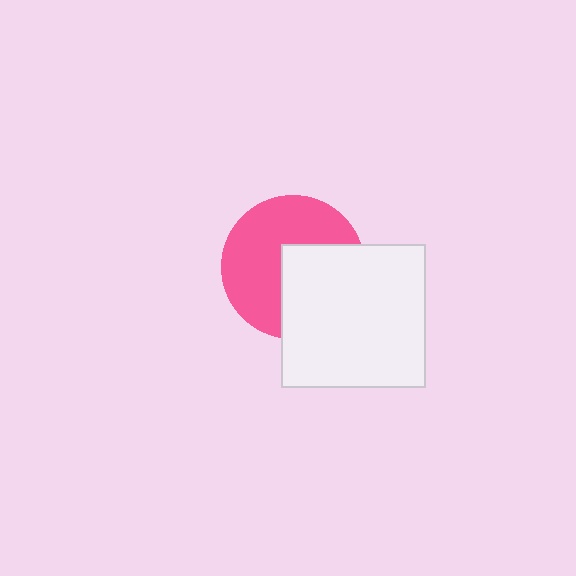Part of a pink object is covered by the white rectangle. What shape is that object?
It is a circle.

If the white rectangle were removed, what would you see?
You would see the complete pink circle.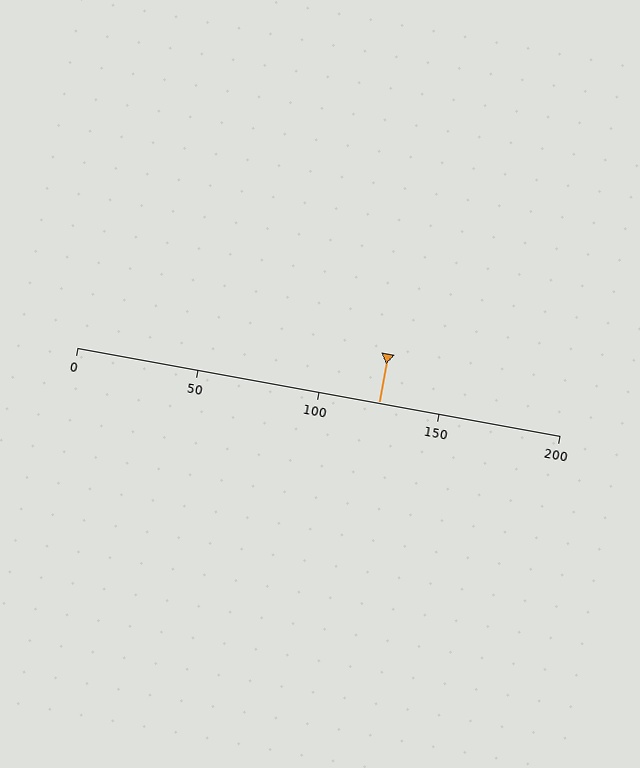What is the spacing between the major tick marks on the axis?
The major ticks are spaced 50 apart.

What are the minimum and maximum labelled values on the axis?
The axis runs from 0 to 200.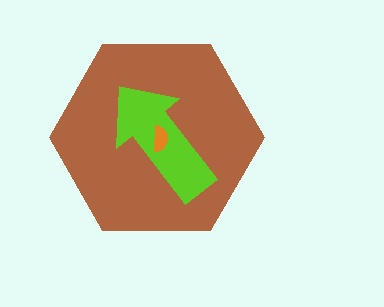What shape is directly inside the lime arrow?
The orange semicircle.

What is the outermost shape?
The brown hexagon.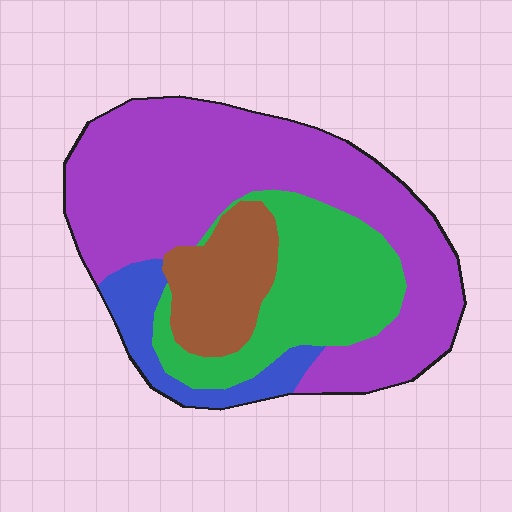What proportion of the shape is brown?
Brown covers about 15% of the shape.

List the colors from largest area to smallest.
From largest to smallest: purple, green, brown, blue.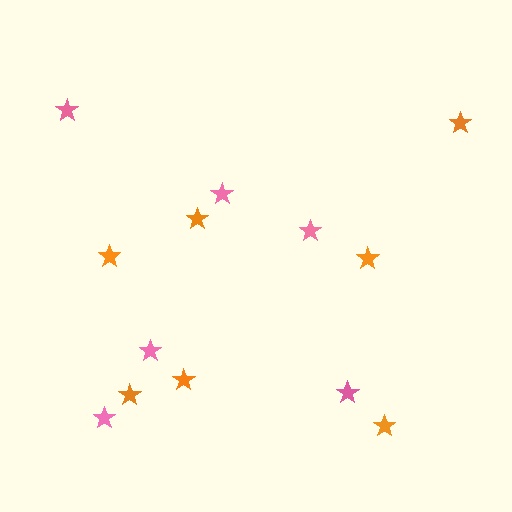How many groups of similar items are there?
There are 2 groups: one group of pink stars (6) and one group of orange stars (7).